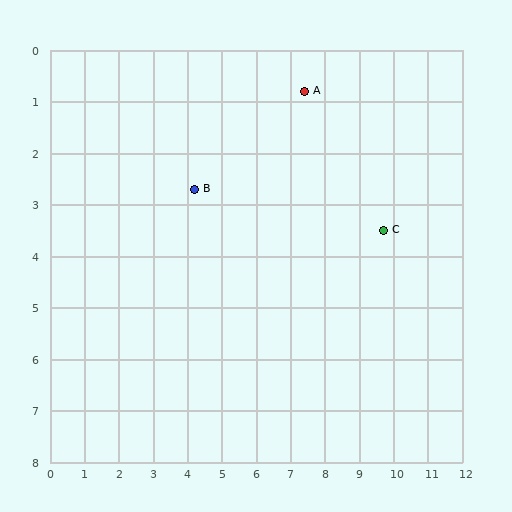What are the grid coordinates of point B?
Point B is at approximately (4.2, 2.7).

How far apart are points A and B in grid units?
Points A and B are about 3.7 grid units apart.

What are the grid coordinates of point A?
Point A is at approximately (7.4, 0.8).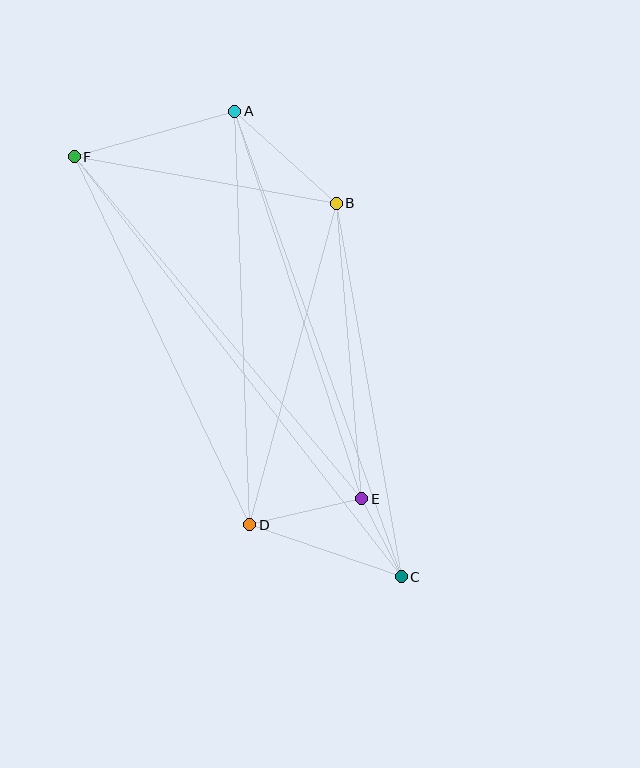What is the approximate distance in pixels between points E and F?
The distance between E and F is approximately 447 pixels.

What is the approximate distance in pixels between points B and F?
The distance between B and F is approximately 266 pixels.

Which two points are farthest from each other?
Points C and F are farthest from each other.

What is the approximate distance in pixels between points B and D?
The distance between B and D is approximately 333 pixels.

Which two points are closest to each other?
Points C and E are closest to each other.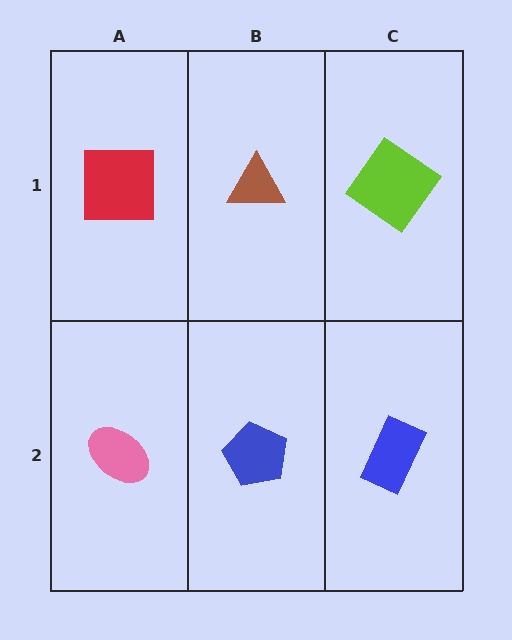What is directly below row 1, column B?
A blue pentagon.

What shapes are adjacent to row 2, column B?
A brown triangle (row 1, column B), a pink ellipse (row 2, column A), a blue rectangle (row 2, column C).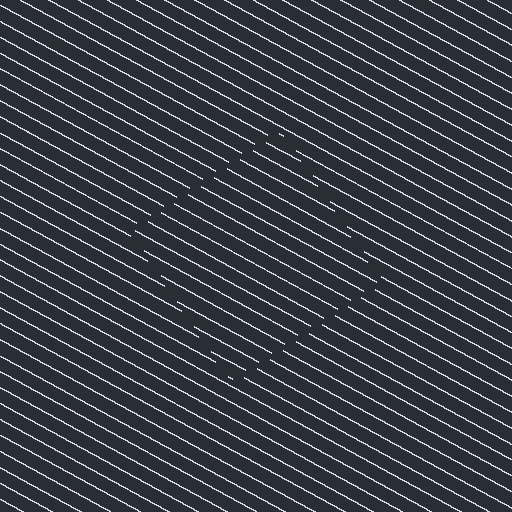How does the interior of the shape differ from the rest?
The interior of the shape contains the same grating, shifted by half a period — the contour is defined by the phase discontinuity where line-ends from the inner and outer gratings abut.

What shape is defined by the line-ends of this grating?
An illusory square. The interior of the shape contains the same grating, shifted by half a period — the contour is defined by the phase discontinuity where line-ends from the inner and outer gratings abut.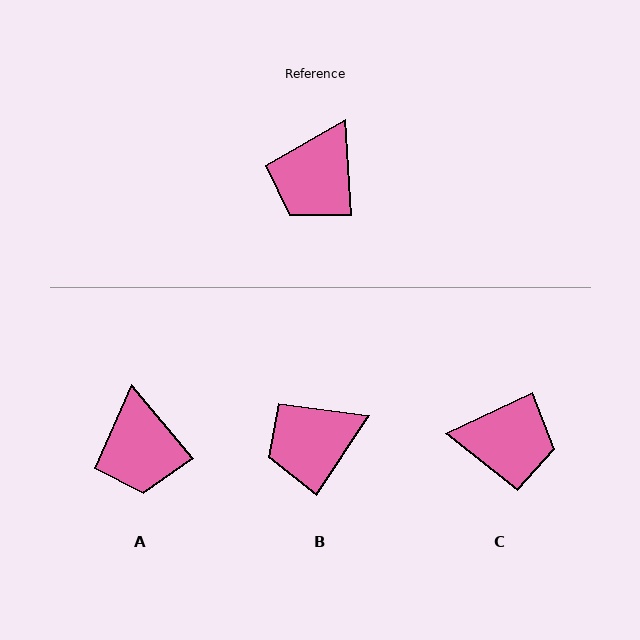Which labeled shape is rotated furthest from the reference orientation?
C, about 112 degrees away.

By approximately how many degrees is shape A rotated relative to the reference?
Approximately 36 degrees counter-clockwise.